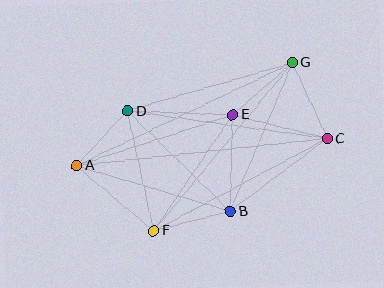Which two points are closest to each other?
Points A and D are closest to each other.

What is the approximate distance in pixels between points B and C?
The distance between B and C is approximately 121 pixels.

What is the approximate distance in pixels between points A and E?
The distance between A and E is approximately 165 pixels.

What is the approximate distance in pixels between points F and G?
The distance between F and G is approximately 218 pixels.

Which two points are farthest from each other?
Points A and C are farthest from each other.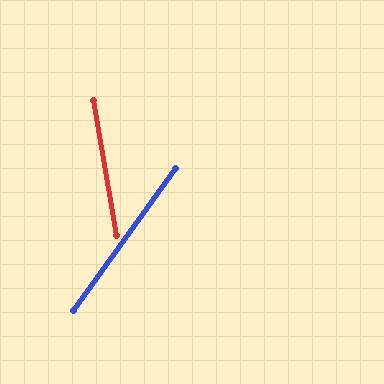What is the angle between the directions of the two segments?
Approximately 45 degrees.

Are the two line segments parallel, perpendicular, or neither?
Neither parallel nor perpendicular — they differ by about 45°.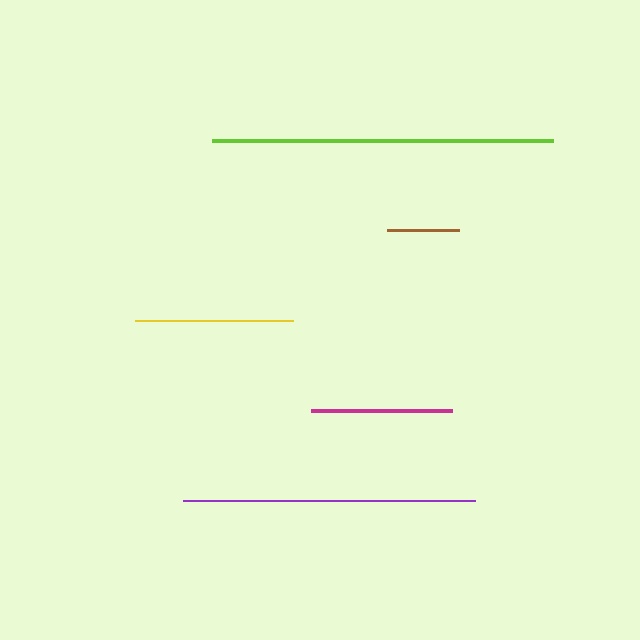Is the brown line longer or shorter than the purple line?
The purple line is longer than the brown line.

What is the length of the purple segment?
The purple segment is approximately 292 pixels long.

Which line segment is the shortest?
The brown line is the shortest at approximately 72 pixels.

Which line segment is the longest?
The lime line is the longest at approximately 341 pixels.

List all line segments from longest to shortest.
From longest to shortest: lime, purple, yellow, magenta, brown.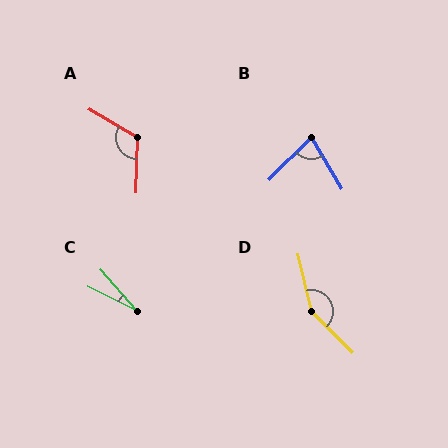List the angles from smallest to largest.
C (23°), B (76°), A (119°), D (148°).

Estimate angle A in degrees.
Approximately 119 degrees.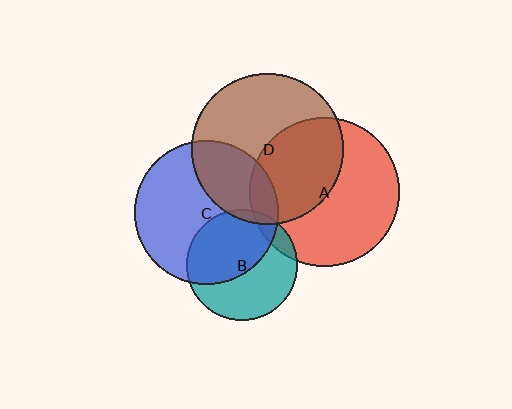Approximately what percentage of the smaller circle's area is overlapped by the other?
Approximately 50%.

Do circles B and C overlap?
Yes.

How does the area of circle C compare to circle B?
Approximately 1.7 times.